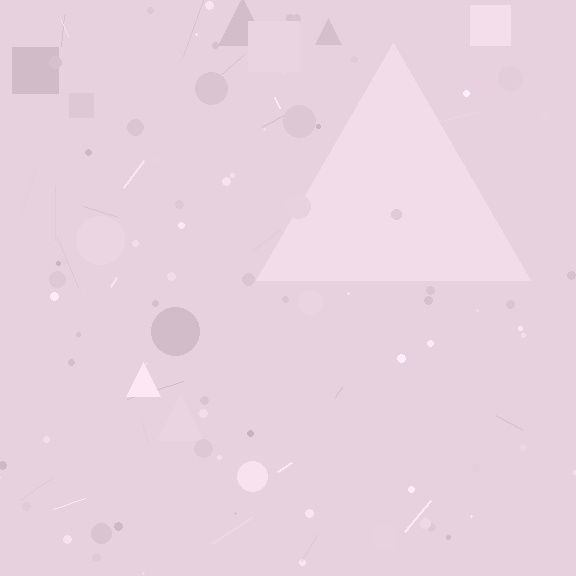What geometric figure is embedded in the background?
A triangle is embedded in the background.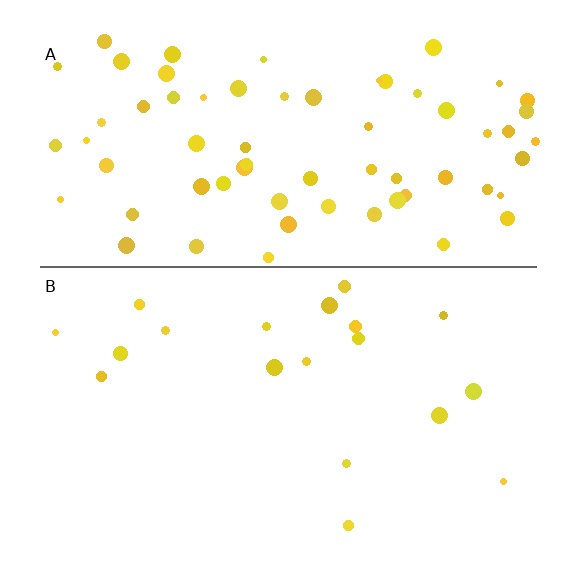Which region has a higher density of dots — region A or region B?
A (the top).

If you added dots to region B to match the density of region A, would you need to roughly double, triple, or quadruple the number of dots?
Approximately quadruple.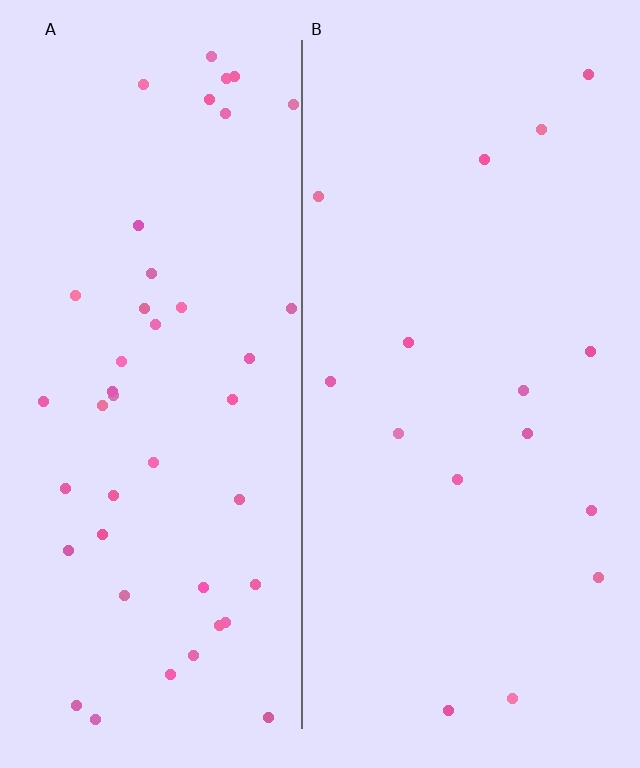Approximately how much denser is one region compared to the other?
Approximately 2.8× — region A over region B.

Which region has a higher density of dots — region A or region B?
A (the left).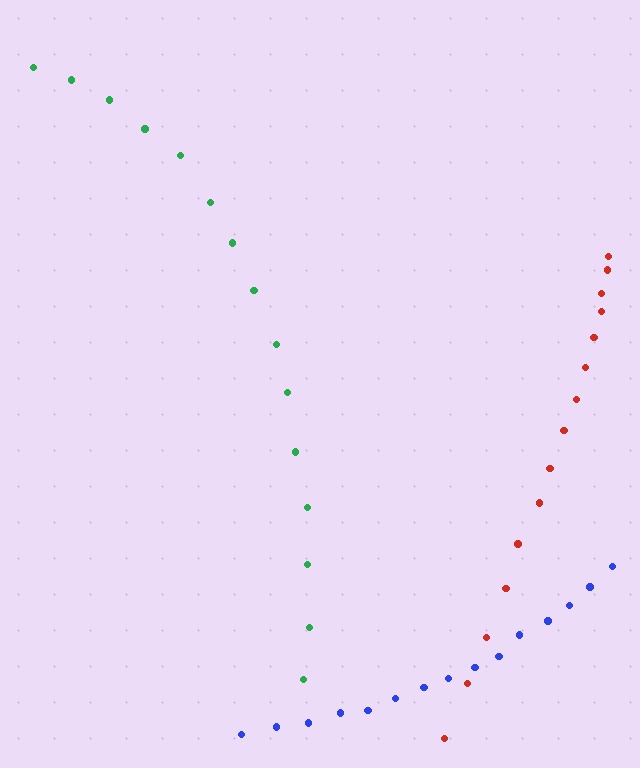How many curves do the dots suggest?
There are 3 distinct paths.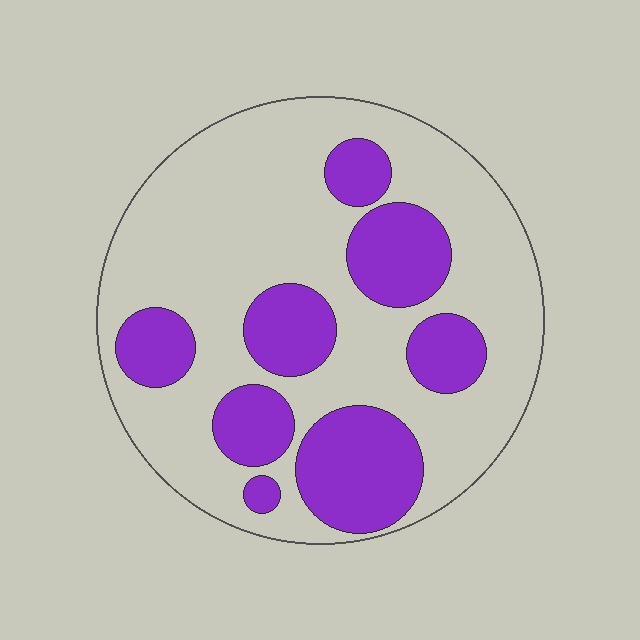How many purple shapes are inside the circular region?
8.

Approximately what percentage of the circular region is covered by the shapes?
Approximately 30%.